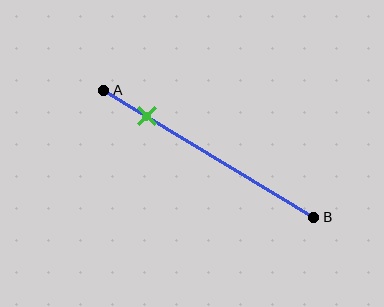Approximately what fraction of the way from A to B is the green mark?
The green mark is approximately 20% of the way from A to B.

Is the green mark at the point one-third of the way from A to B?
No, the mark is at about 20% from A, not at the 33% one-third point.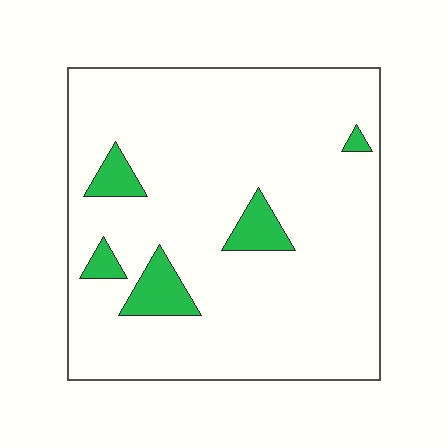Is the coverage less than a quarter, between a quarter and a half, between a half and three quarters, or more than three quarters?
Less than a quarter.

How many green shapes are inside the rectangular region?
5.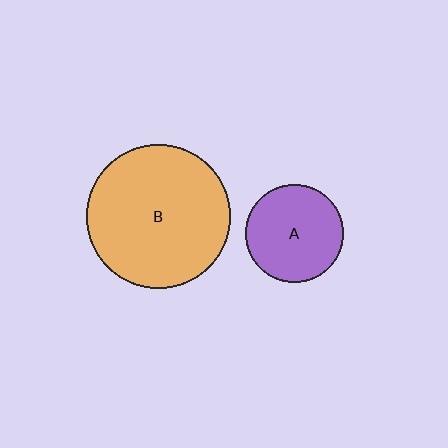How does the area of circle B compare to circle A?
Approximately 2.2 times.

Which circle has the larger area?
Circle B (orange).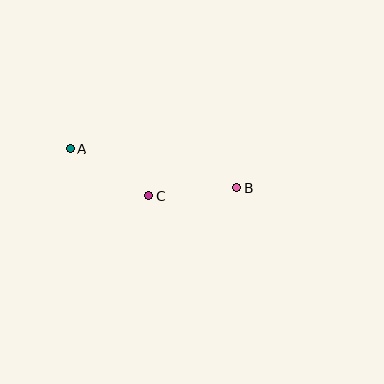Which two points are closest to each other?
Points B and C are closest to each other.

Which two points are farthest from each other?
Points A and B are farthest from each other.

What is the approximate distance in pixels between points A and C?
The distance between A and C is approximately 92 pixels.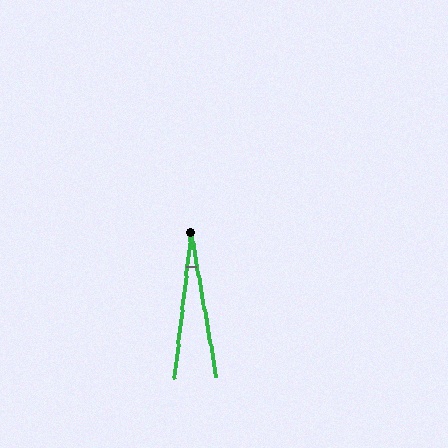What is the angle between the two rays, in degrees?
Approximately 16 degrees.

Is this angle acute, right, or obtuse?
It is acute.